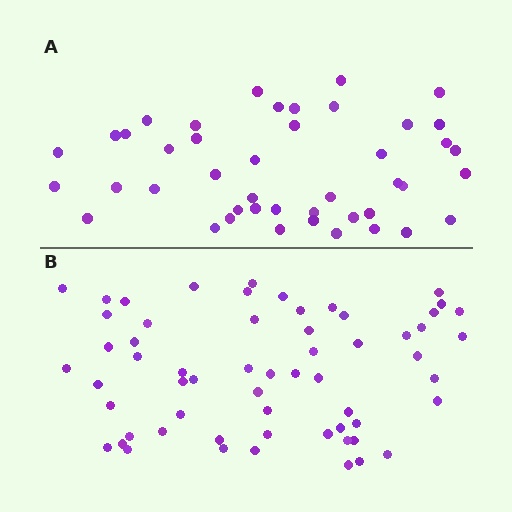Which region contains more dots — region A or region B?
Region B (the bottom region) has more dots.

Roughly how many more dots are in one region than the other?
Region B has approximately 15 more dots than region A.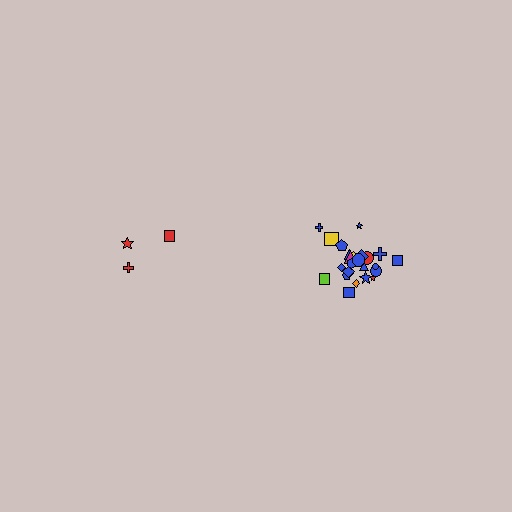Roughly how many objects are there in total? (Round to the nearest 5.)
Roughly 30 objects in total.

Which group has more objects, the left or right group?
The right group.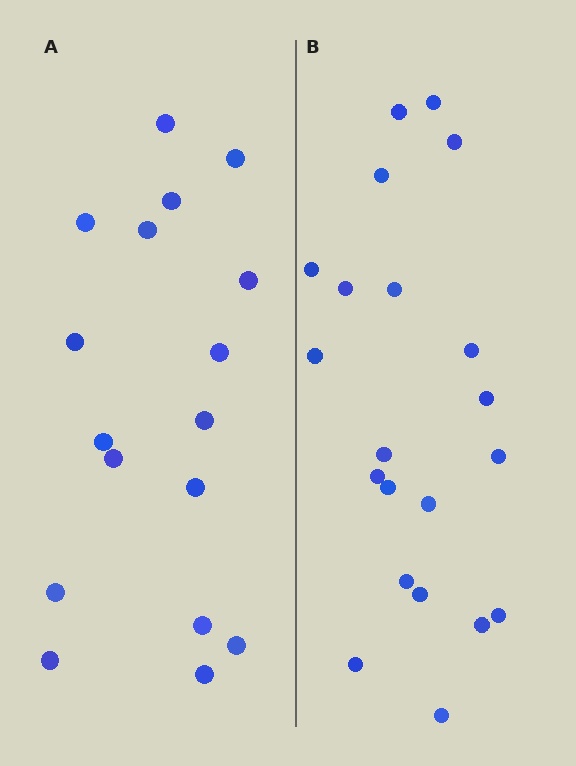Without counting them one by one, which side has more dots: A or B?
Region B (the right region) has more dots.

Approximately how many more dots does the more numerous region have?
Region B has about 4 more dots than region A.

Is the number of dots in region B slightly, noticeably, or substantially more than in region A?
Region B has only slightly more — the two regions are fairly close. The ratio is roughly 1.2 to 1.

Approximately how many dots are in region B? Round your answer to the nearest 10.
About 20 dots. (The exact count is 21, which rounds to 20.)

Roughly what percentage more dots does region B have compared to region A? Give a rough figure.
About 25% more.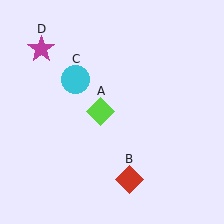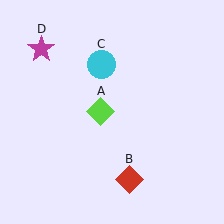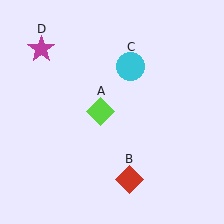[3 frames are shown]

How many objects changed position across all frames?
1 object changed position: cyan circle (object C).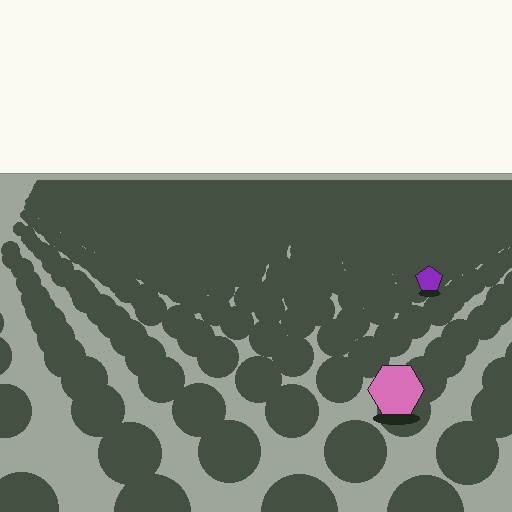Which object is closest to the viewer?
The pink hexagon is closest. The texture marks near it are larger and more spread out.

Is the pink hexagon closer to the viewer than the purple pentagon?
Yes. The pink hexagon is closer — you can tell from the texture gradient: the ground texture is coarser near it.